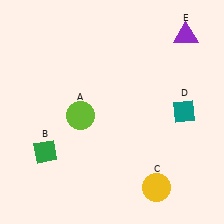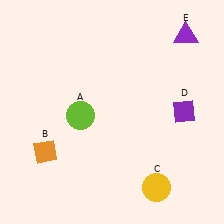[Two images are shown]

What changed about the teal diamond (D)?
In Image 1, D is teal. In Image 2, it changed to purple.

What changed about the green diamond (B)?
In Image 1, B is green. In Image 2, it changed to orange.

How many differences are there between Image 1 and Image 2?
There are 2 differences between the two images.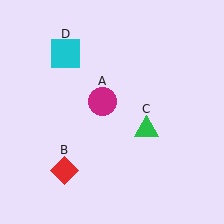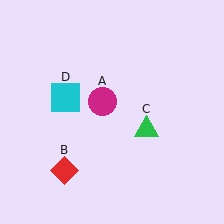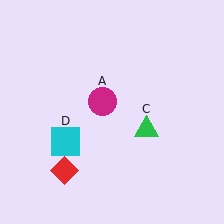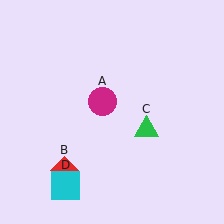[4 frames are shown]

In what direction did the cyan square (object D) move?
The cyan square (object D) moved down.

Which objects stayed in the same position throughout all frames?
Magenta circle (object A) and red diamond (object B) and green triangle (object C) remained stationary.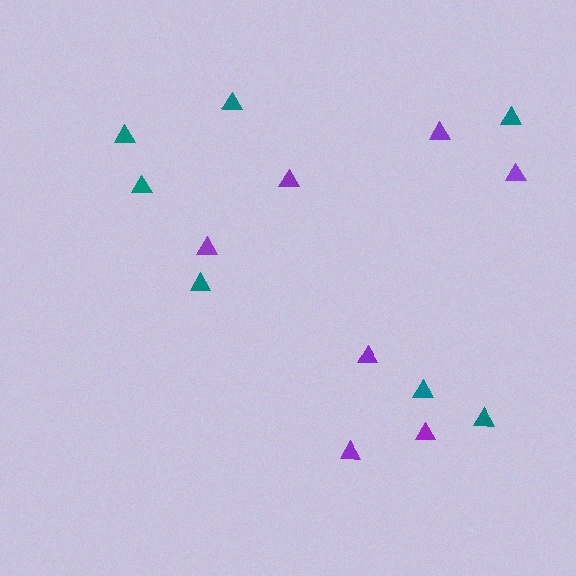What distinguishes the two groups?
There are 2 groups: one group of teal triangles (7) and one group of purple triangles (7).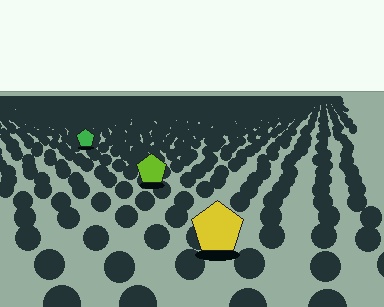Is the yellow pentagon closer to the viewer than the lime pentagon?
Yes. The yellow pentagon is closer — you can tell from the texture gradient: the ground texture is coarser near it.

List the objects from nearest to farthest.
From nearest to farthest: the yellow pentagon, the lime pentagon, the green pentagon.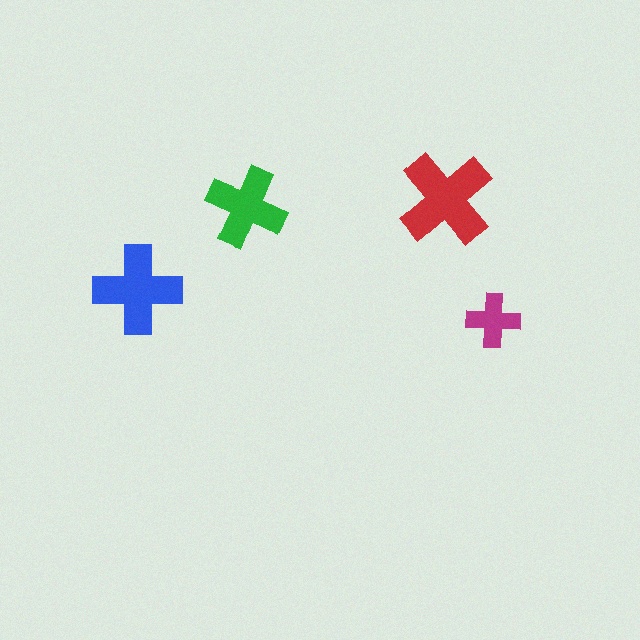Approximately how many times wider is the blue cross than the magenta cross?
About 1.5 times wider.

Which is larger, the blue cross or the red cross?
The red one.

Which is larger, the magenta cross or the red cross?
The red one.